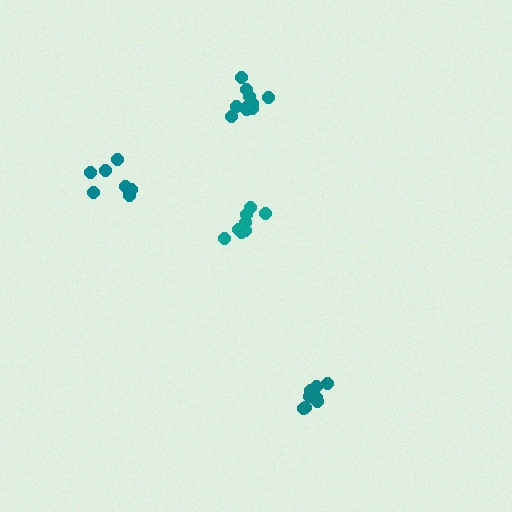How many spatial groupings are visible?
There are 4 spatial groupings.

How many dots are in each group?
Group 1: 8 dots, Group 2: 10 dots, Group 3: 8 dots, Group 4: 8 dots (34 total).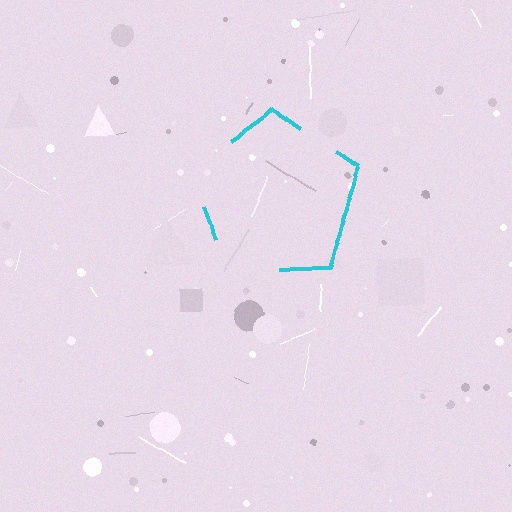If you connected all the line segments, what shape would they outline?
They would outline a pentagon.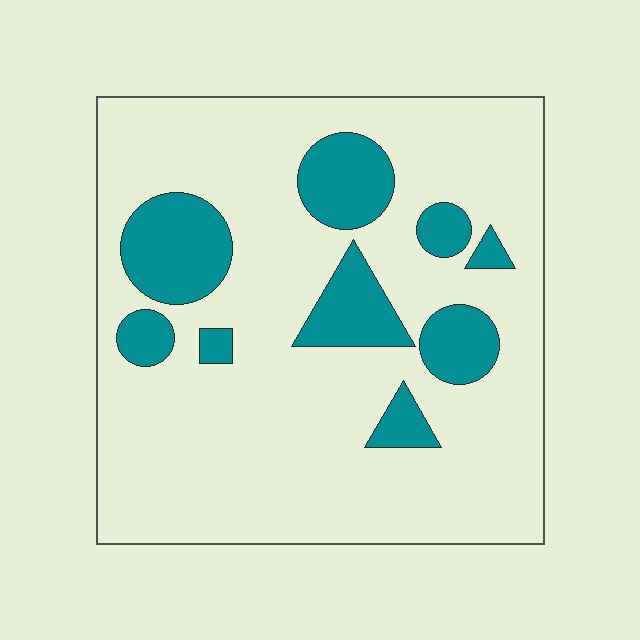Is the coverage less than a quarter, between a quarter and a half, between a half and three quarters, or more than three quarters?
Less than a quarter.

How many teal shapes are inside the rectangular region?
9.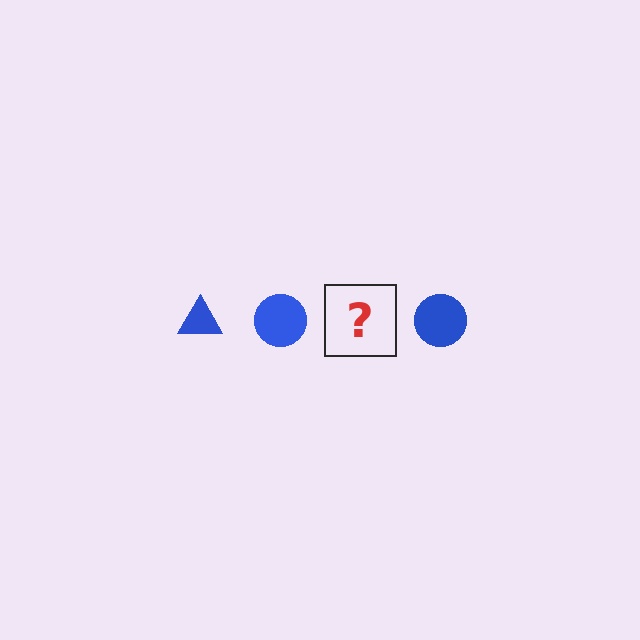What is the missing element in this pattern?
The missing element is a blue triangle.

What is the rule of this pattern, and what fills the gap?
The rule is that the pattern cycles through triangle, circle shapes in blue. The gap should be filled with a blue triangle.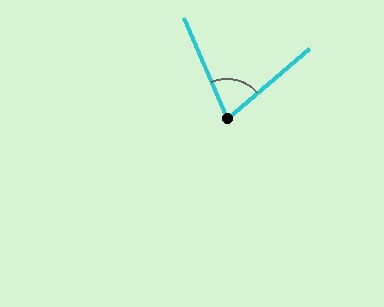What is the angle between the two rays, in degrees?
Approximately 73 degrees.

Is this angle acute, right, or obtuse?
It is acute.